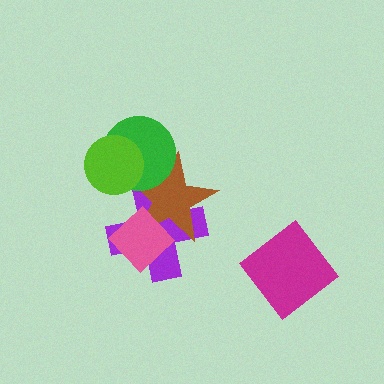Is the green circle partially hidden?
Yes, it is partially covered by another shape.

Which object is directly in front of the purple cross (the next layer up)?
The brown star is directly in front of the purple cross.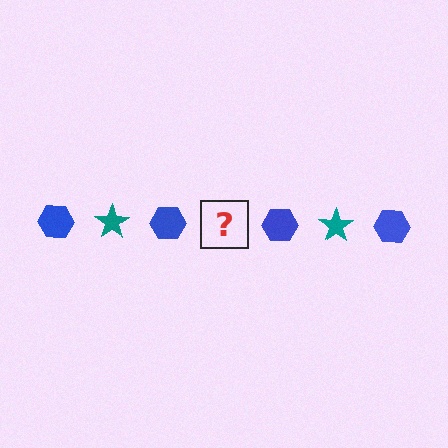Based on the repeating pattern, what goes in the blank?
The blank should be a teal star.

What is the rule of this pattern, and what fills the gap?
The rule is that the pattern alternates between blue hexagon and teal star. The gap should be filled with a teal star.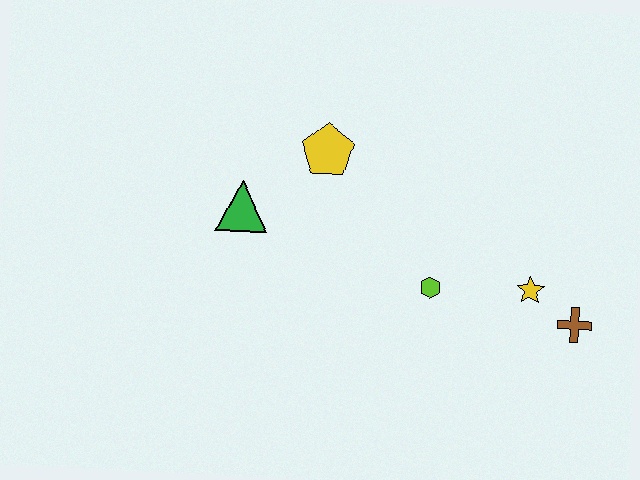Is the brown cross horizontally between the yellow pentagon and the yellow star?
No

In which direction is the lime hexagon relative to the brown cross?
The lime hexagon is to the left of the brown cross.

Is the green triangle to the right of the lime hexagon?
No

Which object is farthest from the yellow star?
The green triangle is farthest from the yellow star.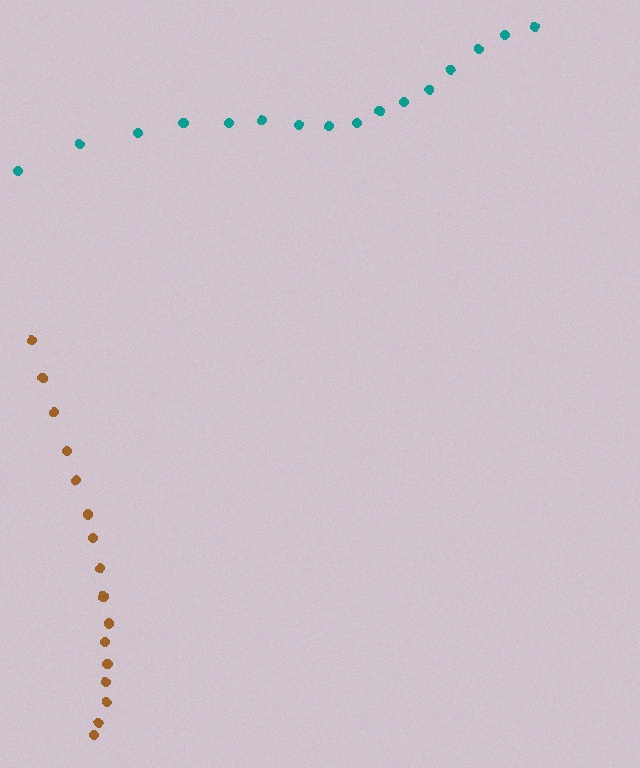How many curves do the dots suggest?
There are 2 distinct paths.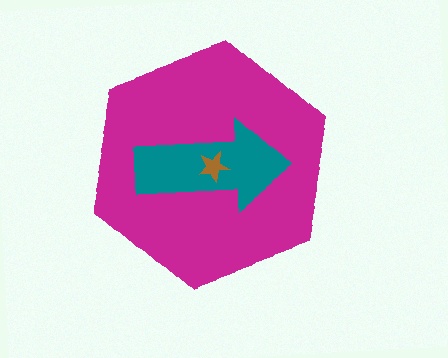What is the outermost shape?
The magenta hexagon.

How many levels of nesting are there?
3.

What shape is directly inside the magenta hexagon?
The teal arrow.